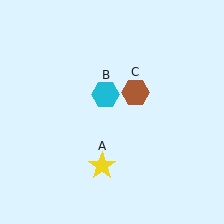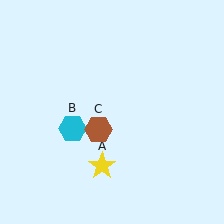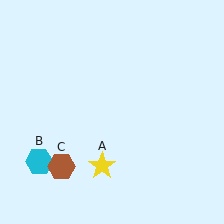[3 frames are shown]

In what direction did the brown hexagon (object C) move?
The brown hexagon (object C) moved down and to the left.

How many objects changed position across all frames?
2 objects changed position: cyan hexagon (object B), brown hexagon (object C).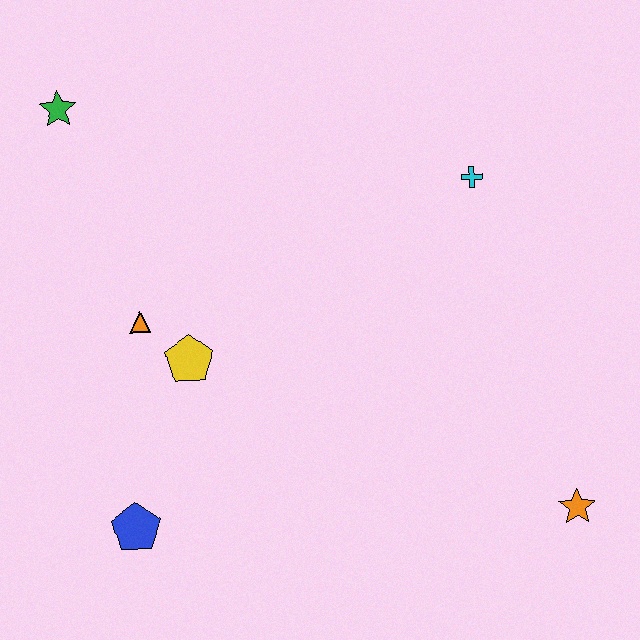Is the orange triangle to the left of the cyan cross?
Yes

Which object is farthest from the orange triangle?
The orange star is farthest from the orange triangle.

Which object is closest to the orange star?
The cyan cross is closest to the orange star.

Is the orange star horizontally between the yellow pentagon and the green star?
No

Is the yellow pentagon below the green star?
Yes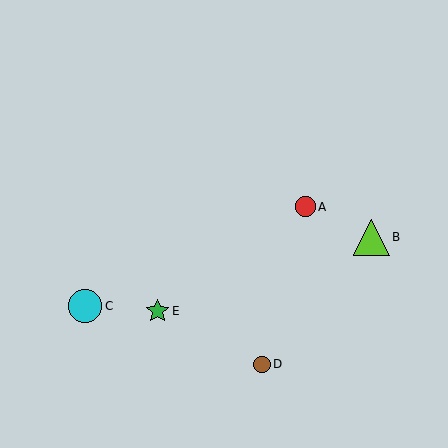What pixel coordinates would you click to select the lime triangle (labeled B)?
Click at (371, 237) to select the lime triangle B.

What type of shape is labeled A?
Shape A is a red circle.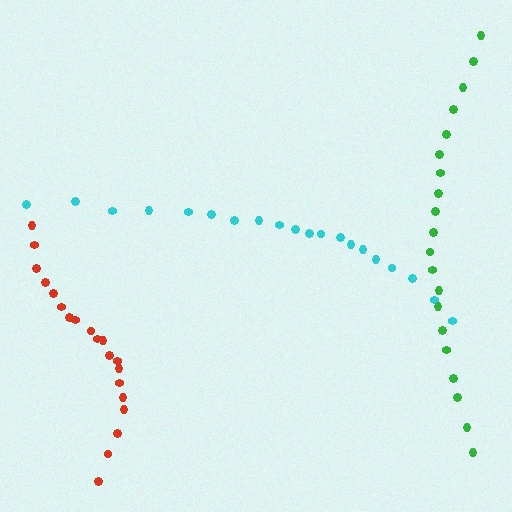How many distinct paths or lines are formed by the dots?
There are 3 distinct paths.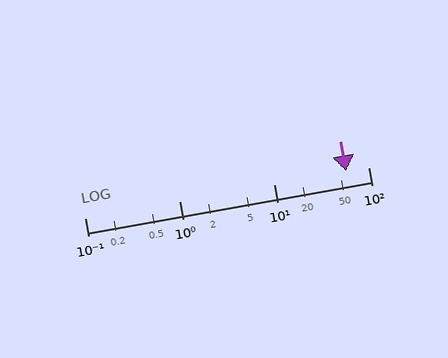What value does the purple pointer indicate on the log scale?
The pointer indicates approximately 58.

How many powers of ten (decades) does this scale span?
The scale spans 3 decades, from 0.1 to 100.